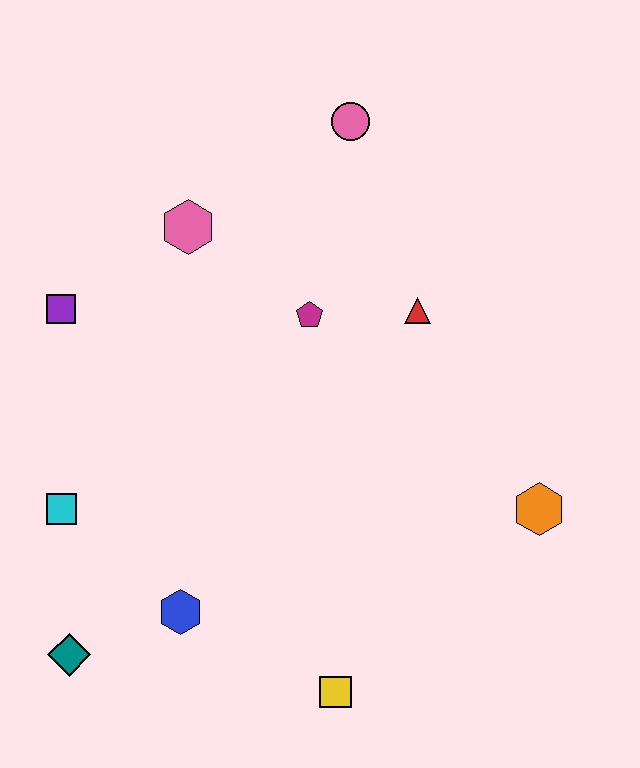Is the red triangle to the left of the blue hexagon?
No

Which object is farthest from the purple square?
The orange hexagon is farthest from the purple square.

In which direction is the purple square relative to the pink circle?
The purple square is to the left of the pink circle.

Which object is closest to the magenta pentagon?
The red triangle is closest to the magenta pentagon.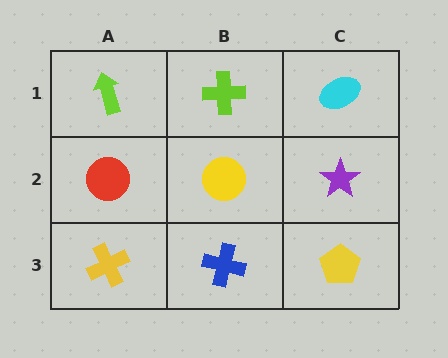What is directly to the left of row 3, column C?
A blue cross.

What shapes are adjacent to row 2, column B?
A lime cross (row 1, column B), a blue cross (row 3, column B), a red circle (row 2, column A), a purple star (row 2, column C).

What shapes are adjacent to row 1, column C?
A purple star (row 2, column C), a lime cross (row 1, column B).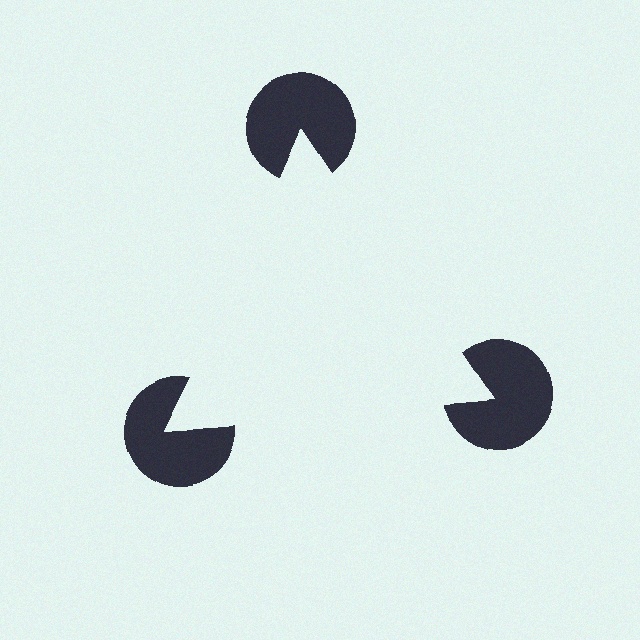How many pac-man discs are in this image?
There are 3 — one at each vertex of the illusory triangle.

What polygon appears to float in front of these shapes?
An illusory triangle — its edges are inferred from the aligned wedge cuts in the pac-man discs, not physically drawn.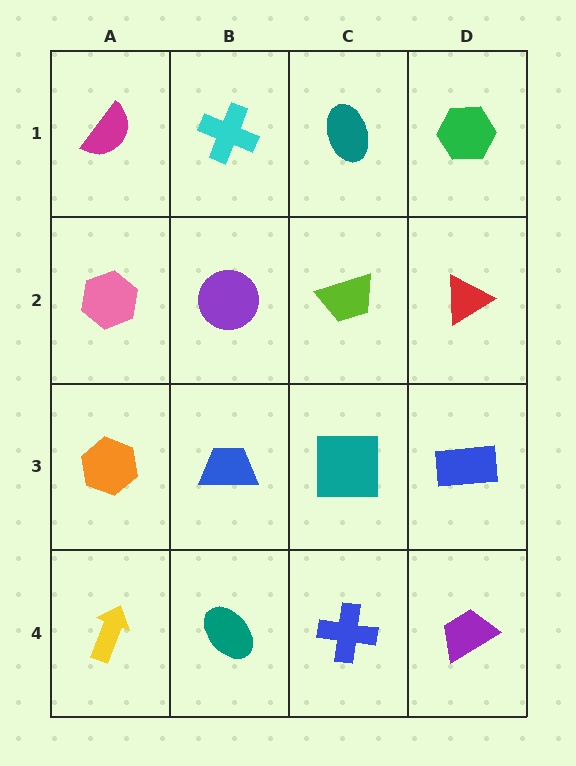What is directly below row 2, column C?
A teal square.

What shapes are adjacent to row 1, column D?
A red triangle (row 2, column D), a teal ellipse (row 1, column C).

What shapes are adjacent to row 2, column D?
A green hexagon (row 1, column D), a blue rectangle (row 3, column D), a lime trapezoid (row 2, column C).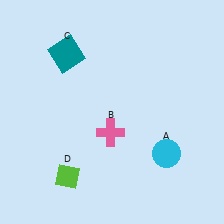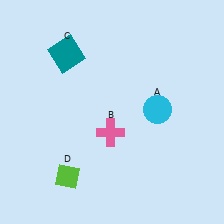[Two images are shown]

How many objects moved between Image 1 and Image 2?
1 object moved between the two images.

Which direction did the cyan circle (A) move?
The cyan circle (A) moved up.